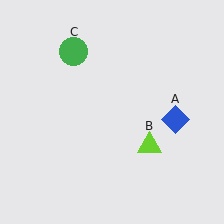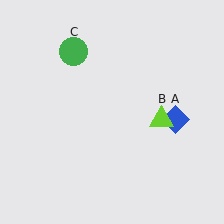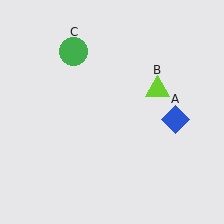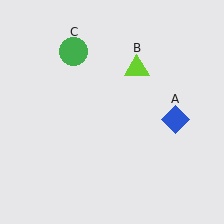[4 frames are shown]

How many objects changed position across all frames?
1 object changed position: lime triangle (object B).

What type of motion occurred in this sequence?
The lime triangle (object B) rotated counterclockwise around the center of the scene.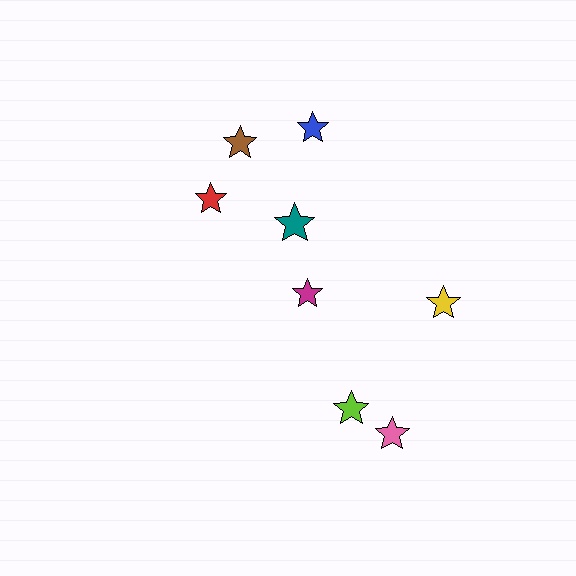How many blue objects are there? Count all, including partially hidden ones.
There is 1 blue object.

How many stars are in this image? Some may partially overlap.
There are 8 stars.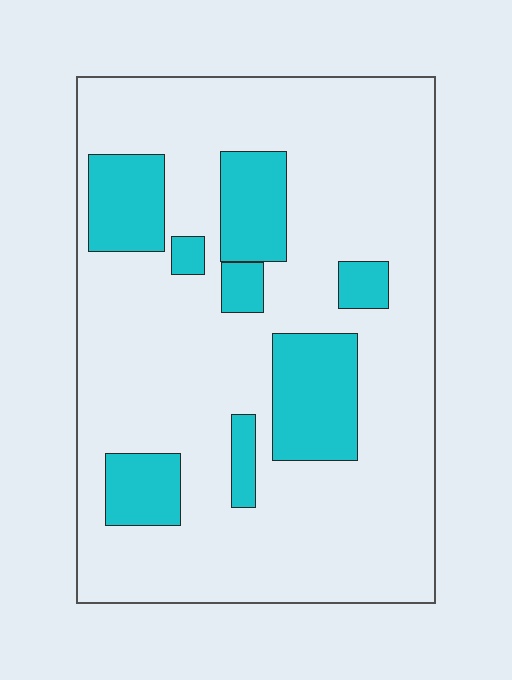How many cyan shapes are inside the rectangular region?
8.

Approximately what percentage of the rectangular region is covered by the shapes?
Approximately 20%.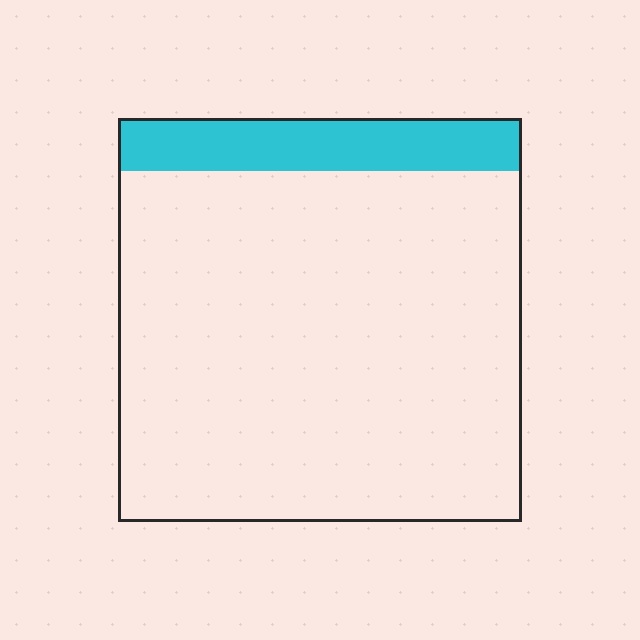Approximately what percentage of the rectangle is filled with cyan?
Approximately 15%.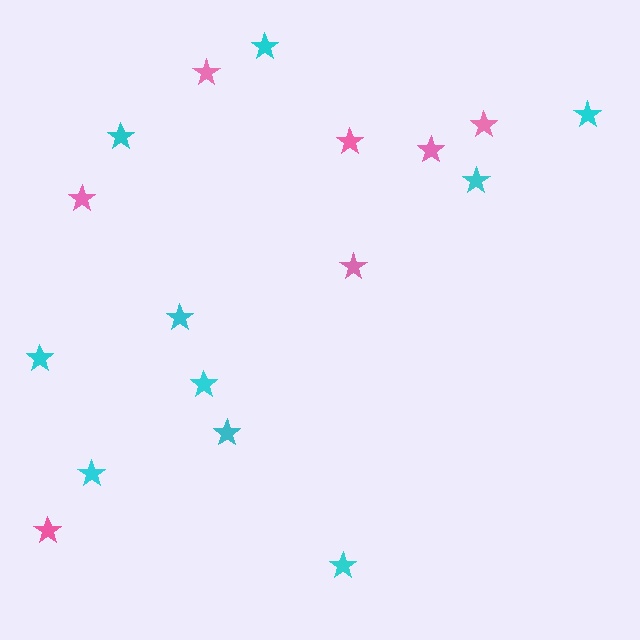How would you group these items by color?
There are 2 groups: one group of pink stars (7) and one group of cyan stars (10).